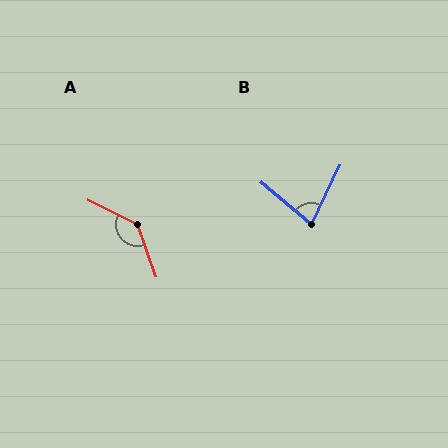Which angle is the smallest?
B, at approximately 76 degrees.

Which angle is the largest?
A, at approximately 136 degrees.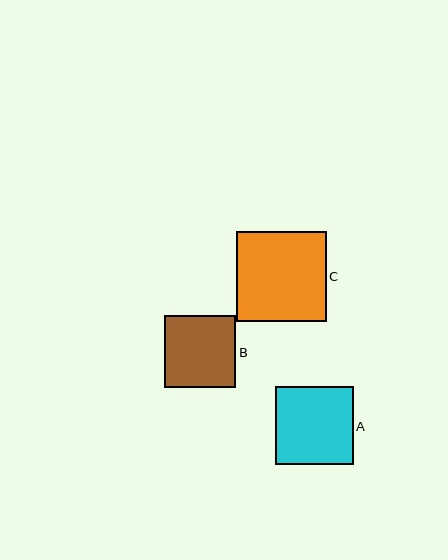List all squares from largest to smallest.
From largest to smallest: C, A, B.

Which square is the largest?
Square C is the largest with a size of approximately 90 pixels.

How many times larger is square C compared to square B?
Square C is approximately 1.3 times the size of square B.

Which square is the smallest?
Square B is the smallest with a size of approximately 72 pixels.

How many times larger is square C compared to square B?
Square C is approximately 1.3 times the size of square B.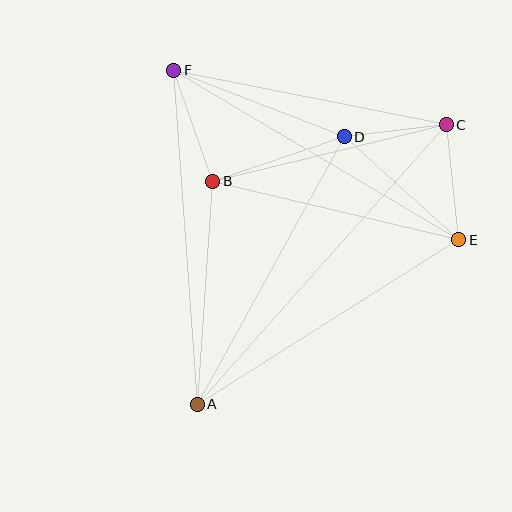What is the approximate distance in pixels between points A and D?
The distance between A and D is approximately 305 pixels.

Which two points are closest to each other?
Points C and D are closest to each other.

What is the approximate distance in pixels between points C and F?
The distance between C and F is approximately 278 pixels.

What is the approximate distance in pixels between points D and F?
The distance between D and F is approximately 183 pixels.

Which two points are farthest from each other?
Points A and C are farthest from each other.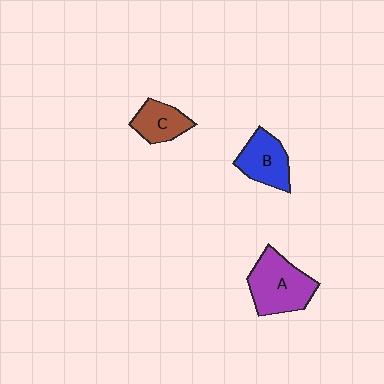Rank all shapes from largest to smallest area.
From largest to smallest: A (purple), B (blue), C (brown).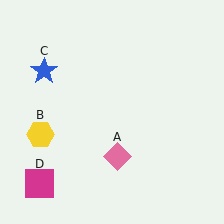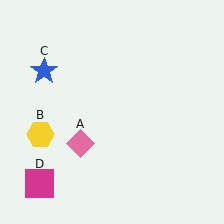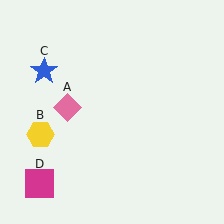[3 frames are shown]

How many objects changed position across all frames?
1 object changed position: pink diamond (object A).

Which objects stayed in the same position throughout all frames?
Yellow hexagon (object B) and blue star (object C) and magenta square (object D) remained stationary.